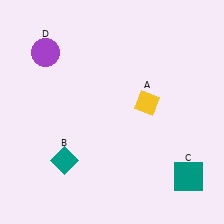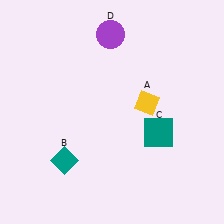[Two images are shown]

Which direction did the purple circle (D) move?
The purple circle (D) moved right.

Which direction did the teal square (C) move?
The teal square (C) moved up.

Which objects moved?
The objects that moved are: the teal square (C), the purple circle (D).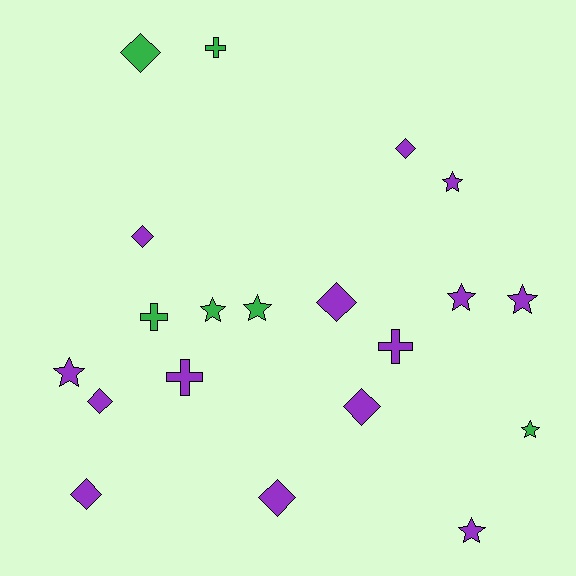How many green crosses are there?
There are 2 green crosses.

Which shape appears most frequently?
Star, with 8 objects.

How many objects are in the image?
There are 20 objects.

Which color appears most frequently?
Purple, with 14 objects.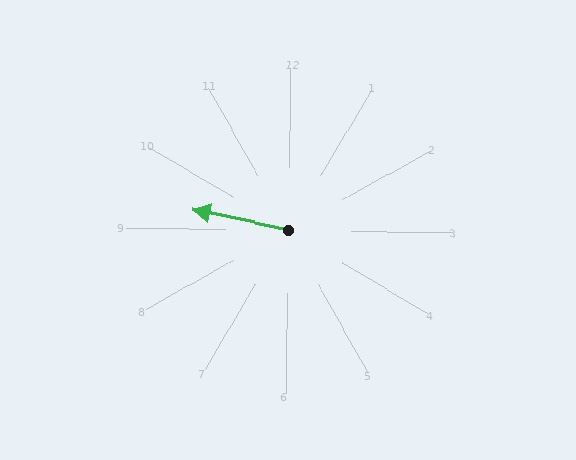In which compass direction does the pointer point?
West.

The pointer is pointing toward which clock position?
Roughly 9 o'clock.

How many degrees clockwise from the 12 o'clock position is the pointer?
Approximately 281 degrees.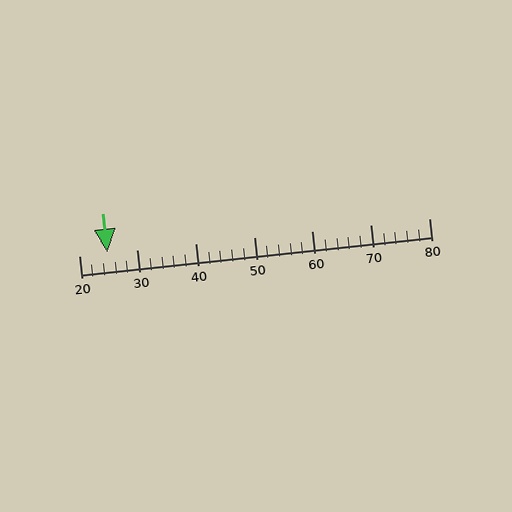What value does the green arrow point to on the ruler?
The green arrow points to approximately 25.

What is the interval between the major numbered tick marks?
The major tick marks are spaced 10 units apart.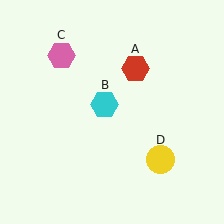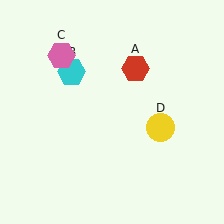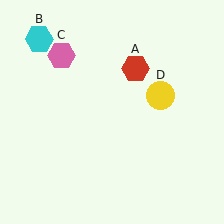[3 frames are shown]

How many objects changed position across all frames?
2 objects changed position: cyan hexagon (object B), yellow circle (object D).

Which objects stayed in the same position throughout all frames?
Red hexagon (object A) and pink hexagon (object C) remained stationary.